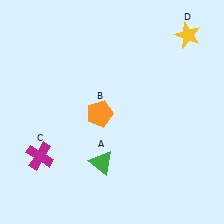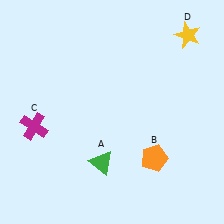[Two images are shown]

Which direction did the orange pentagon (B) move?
The orange pentagon (B) moved right.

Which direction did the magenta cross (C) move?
The magenta cross (C) moved up.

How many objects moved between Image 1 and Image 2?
2 objects moved between the two images.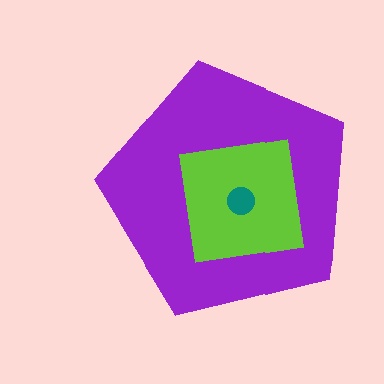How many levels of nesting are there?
3.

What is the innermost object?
The teal circle.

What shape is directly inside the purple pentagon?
The lime square.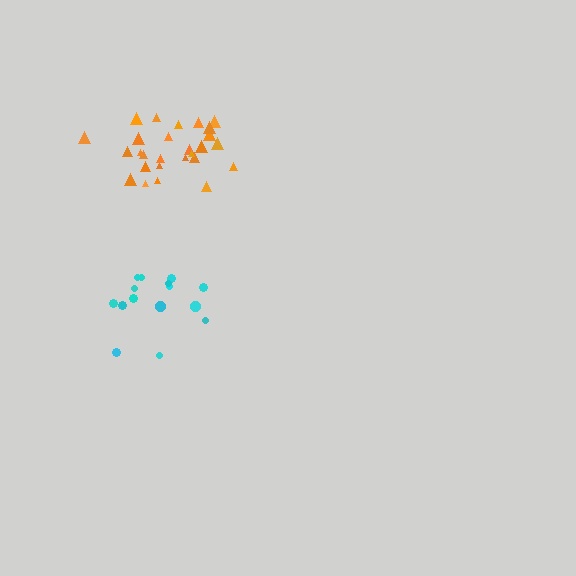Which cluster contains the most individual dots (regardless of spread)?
Orange (27).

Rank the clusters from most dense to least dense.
orange, cyan.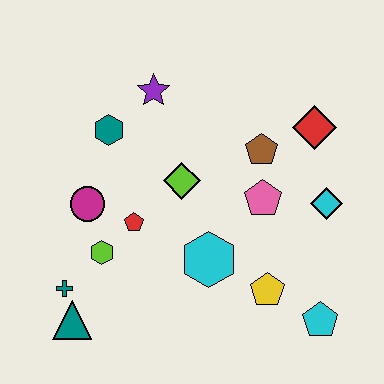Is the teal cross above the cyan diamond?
No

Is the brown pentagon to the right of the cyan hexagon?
Yes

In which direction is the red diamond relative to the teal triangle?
The red diamond is to the right of the teal triangle.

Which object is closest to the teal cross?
The teal triangle is closest to the teal cross.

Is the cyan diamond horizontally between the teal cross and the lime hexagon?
No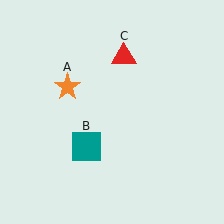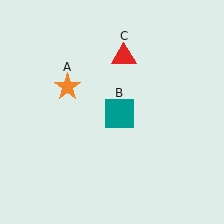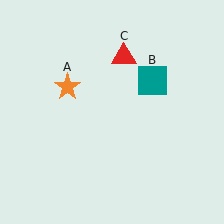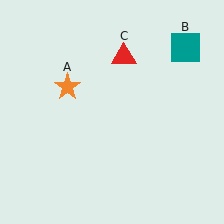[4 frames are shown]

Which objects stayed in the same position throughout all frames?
Orange star (object A) and red triangle (object C) remained stationary.